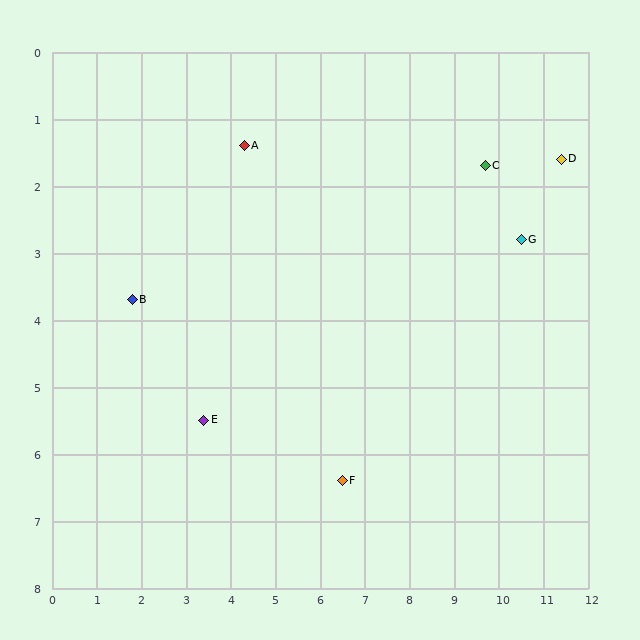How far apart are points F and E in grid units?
Points F and E are about 3.2 grid units apart.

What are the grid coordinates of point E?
Point E is at approximately (3.4, 5.5).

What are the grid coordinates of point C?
Point C is at approximately (9.7, 1.7).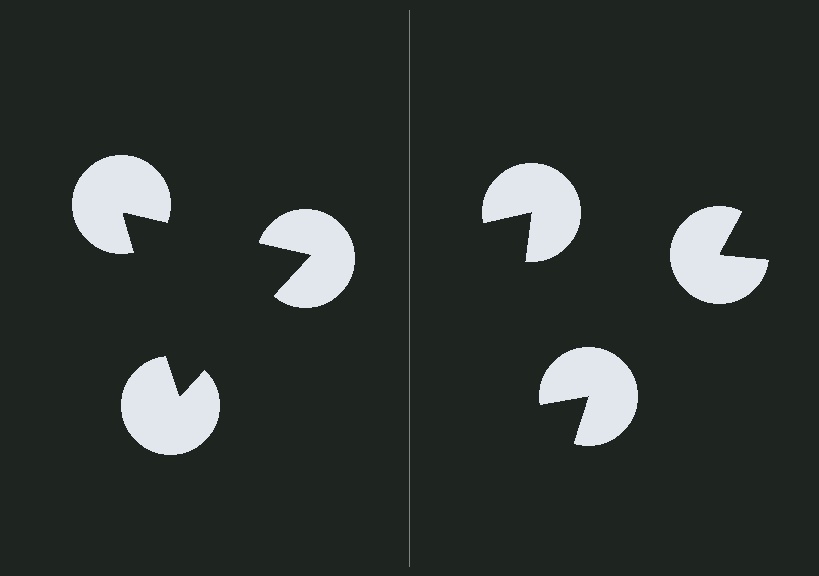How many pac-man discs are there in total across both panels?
6 — 3 on each side.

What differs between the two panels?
The pac-man discs are positioned identically on both sides; only the wedge orientations differ. On the left they align to a triangle; on the right they are misaligned.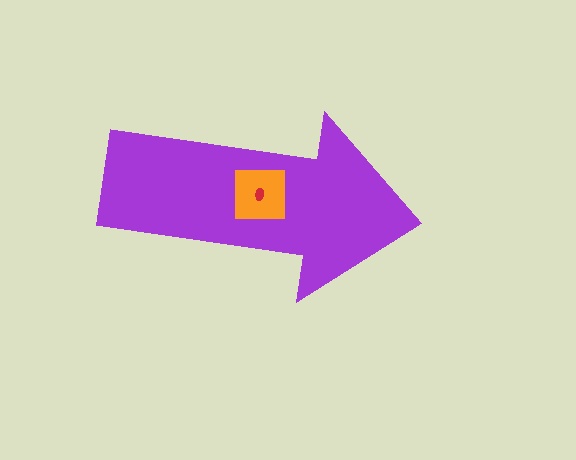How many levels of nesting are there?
3.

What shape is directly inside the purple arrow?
The orange square.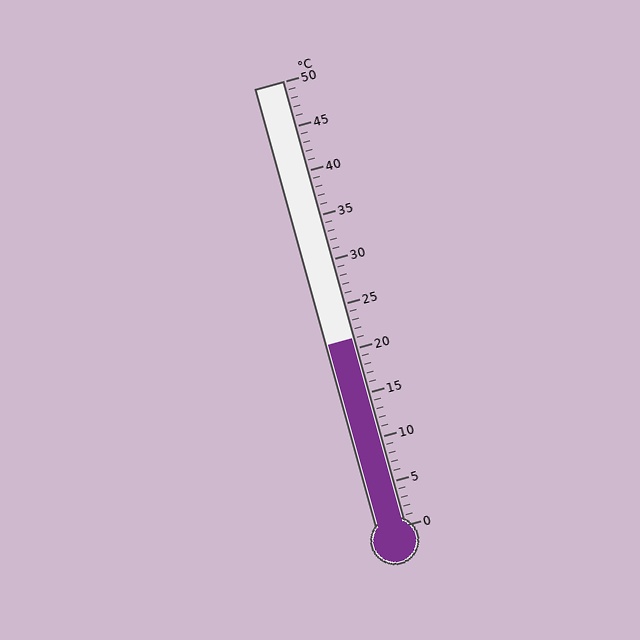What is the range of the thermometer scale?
The thermometer scale ranges from 0°C to 50°C.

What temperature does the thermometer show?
The thermometer shows approximately 21°C.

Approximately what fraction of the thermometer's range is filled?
The thermometer is filled to approximately 40% of its range.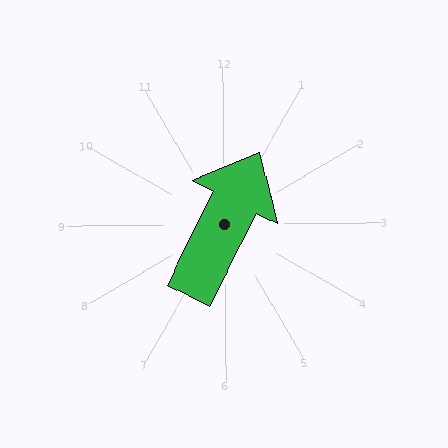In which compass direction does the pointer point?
Northeast.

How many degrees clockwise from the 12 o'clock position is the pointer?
Approximately 27 degrees.